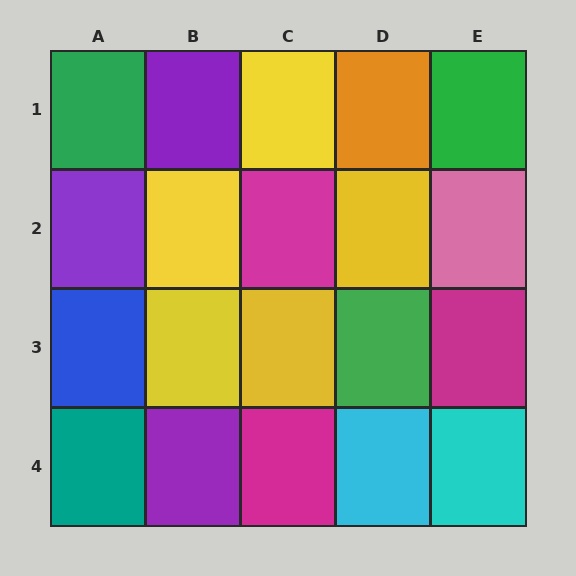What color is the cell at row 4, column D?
Cyan.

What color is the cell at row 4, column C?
Magenta.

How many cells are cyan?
2 cells are cyan.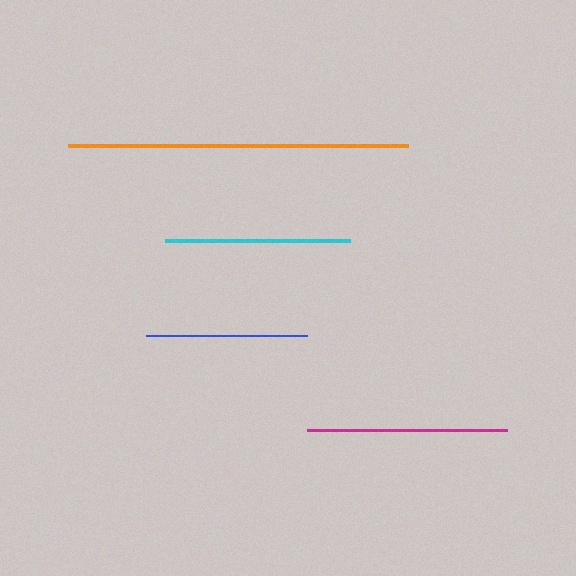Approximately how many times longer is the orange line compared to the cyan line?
The orange line is approximately 1.8 times the length of the cyan line.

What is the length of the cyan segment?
The cyan segment is approximately 186 pixels long.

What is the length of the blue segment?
The blue segment is approximately 162 pixels long.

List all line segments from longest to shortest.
From longest to shortest: orange, magenta, cyan, blue.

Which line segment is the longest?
The orange line is the longest at approximately 340 pixels.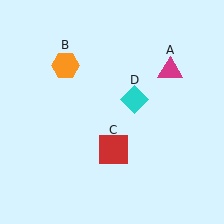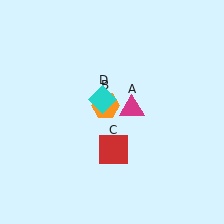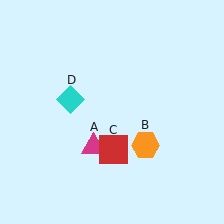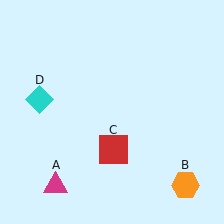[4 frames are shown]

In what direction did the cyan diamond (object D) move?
The cyan diamond (object D) moved left.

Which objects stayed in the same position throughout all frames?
Red square (object C) remained stationary.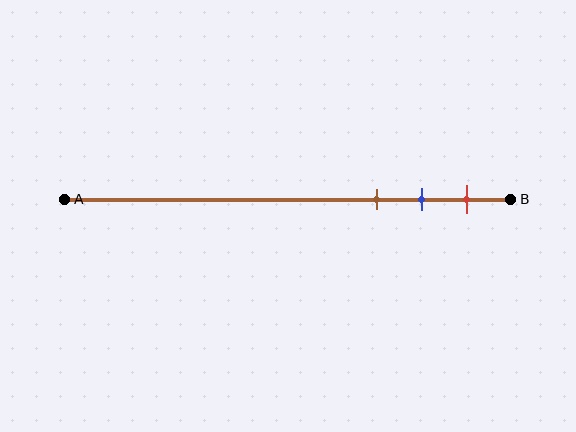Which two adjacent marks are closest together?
The blue and red marks are the closest adjacent pair.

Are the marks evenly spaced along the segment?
Yes, the marks are approximately evenly spaced.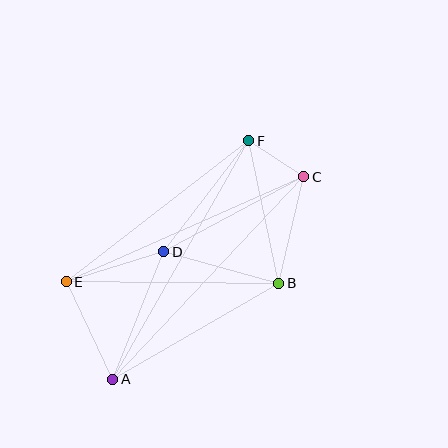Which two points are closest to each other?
Points C and F are closest to each other.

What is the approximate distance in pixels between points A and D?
The distance between A and D is approximately 137 pixels.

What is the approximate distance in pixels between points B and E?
The distance between B and E is approximately 213 pixels.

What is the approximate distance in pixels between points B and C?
The distance between B and C is approximately 109 pixels.